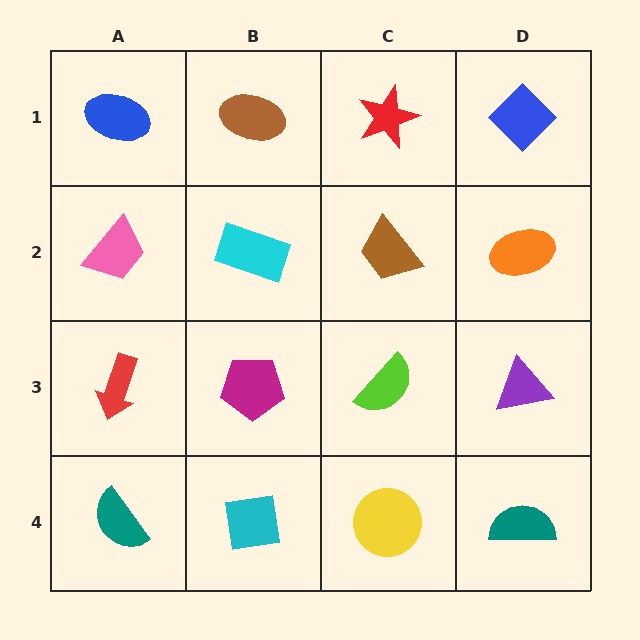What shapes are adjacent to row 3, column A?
A pink trapezoid (row 2, column A), a teal semicircle (row 4, column A), a magenta pentagon (row 3, column B).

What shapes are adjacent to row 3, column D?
An orange ellipse (row 2, column D), a teal semicircle (row 4, column D), a lime semicircle (row 3, column C).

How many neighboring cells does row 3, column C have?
4.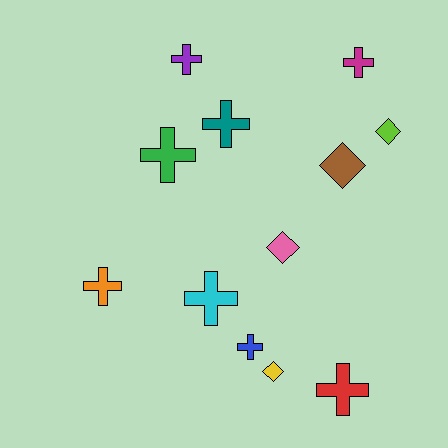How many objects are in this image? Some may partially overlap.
There are 12 objects.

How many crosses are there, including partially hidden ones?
There are 8 crosses.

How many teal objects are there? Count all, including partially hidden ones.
There is 1 teal object.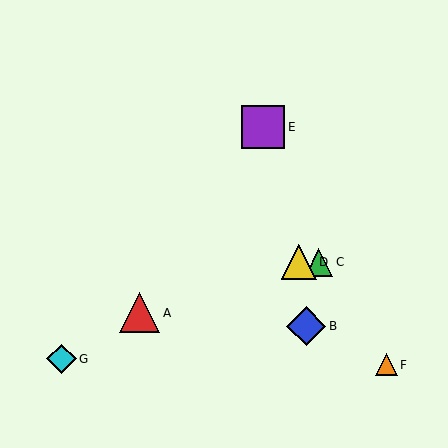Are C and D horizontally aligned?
Yes, both are at y≈262.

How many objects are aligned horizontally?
2 objects (C, D) are aligned horizontally.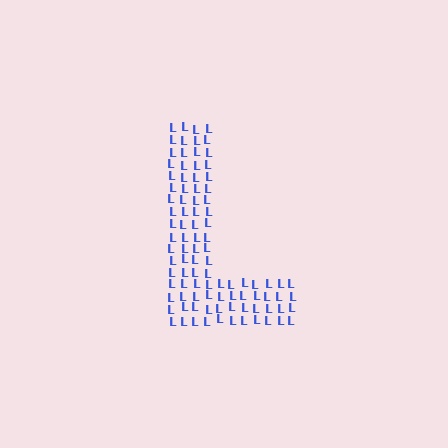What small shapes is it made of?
It is made of small letter L's.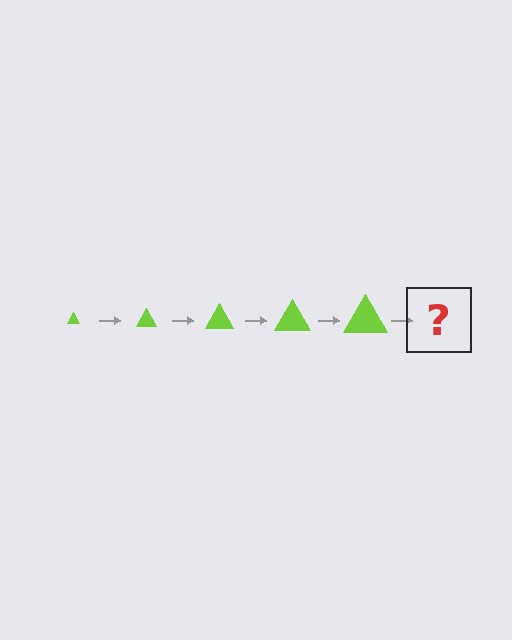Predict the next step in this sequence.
The next step is a lime triangle, larger than the previous one.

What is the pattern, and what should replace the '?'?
The pattern is that the triangle gets progressively larger each step. The '?' should be a lime triangle, larger than the previous one.